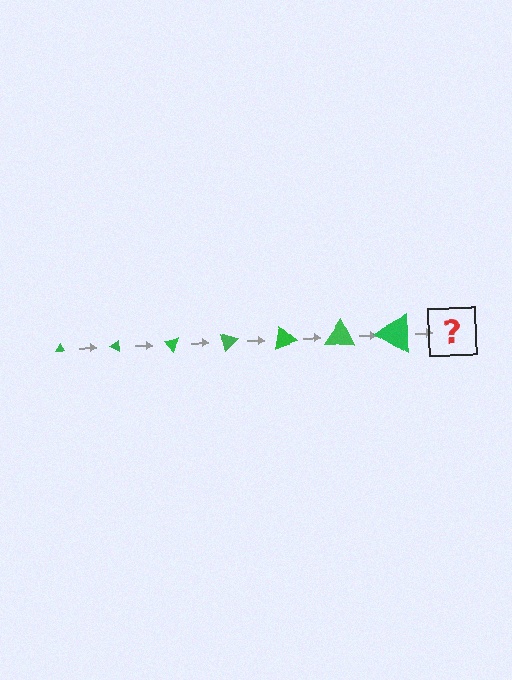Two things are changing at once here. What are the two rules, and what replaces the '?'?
The two rules are that the triangle grows larger each step and it rotates 25 degrees each step. The '?' should be a triangle, larger than the previous one and rotated 175 degrees from the start.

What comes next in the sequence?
The next element should be a triangle, larger than the previous one and rotated 175 degrees from the start.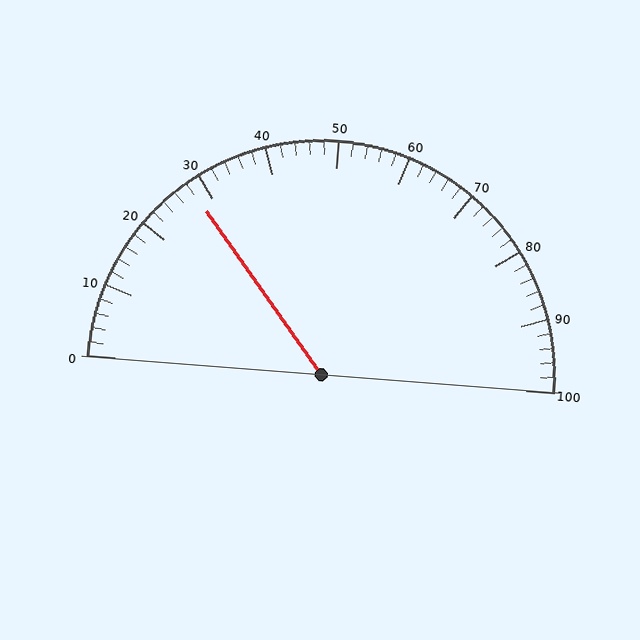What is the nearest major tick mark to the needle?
The nearest major tick mark is 30.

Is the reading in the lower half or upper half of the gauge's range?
The reading is in the lower half of the range (0 to 100).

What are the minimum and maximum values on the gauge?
The gauge ranges from 0 to 100.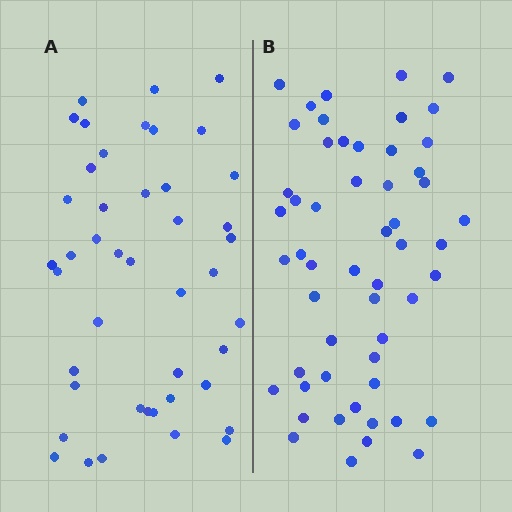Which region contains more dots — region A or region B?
Region B (the right region) has more dots.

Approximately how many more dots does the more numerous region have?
Region B has roughly 10 or so more dots than region A.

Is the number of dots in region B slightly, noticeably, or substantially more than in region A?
Region B has only slightly more — the two regions are fairly close. The ratio is roughly 1.2 to 1.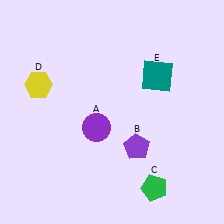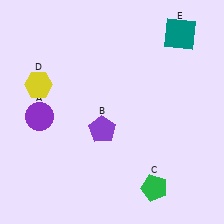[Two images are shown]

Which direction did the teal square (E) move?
The teal square (E) moved up.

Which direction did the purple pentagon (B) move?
The purple pentagon (B) moved left.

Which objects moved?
The objects that moved are: the purple circle (A), the purple pentagon (B), the teal square (E).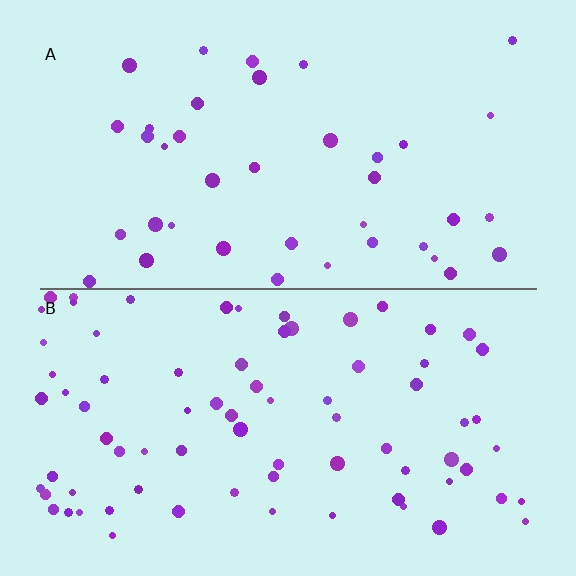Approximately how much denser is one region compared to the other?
Approximately 2.0× — region B over region A.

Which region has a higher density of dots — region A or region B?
B (the bottom).